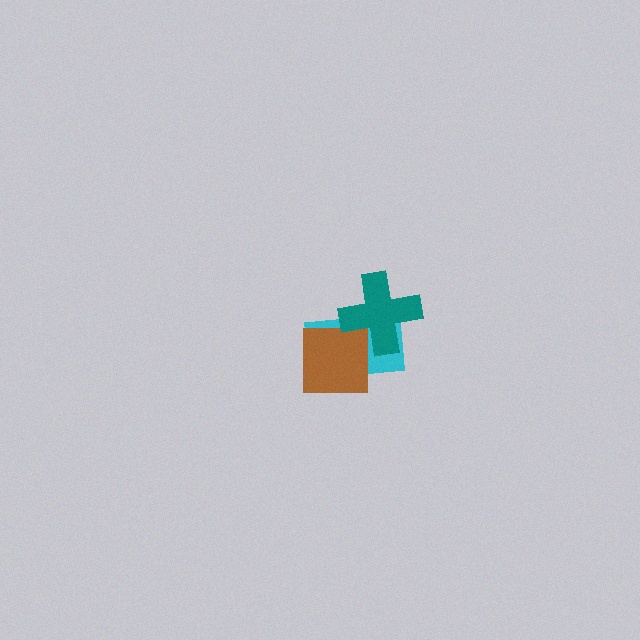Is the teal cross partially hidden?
No, no other shape covers it.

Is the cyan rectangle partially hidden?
Yes, it is partially covered by another shape.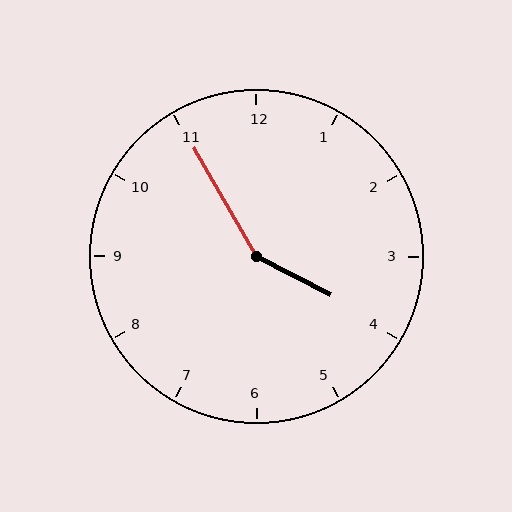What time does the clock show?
3:55.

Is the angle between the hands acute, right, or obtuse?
It is obtuse.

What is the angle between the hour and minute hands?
Approximately 148 degrees.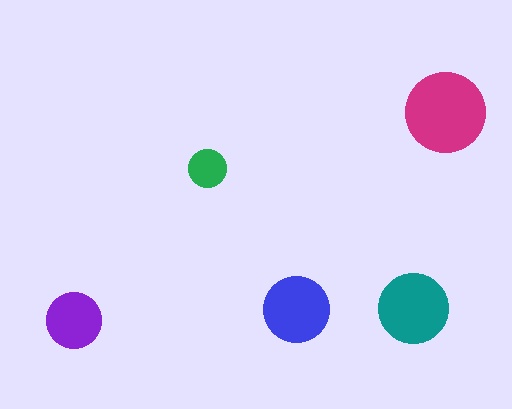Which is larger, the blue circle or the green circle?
The blue one.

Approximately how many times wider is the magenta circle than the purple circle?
About 1.5 times wider.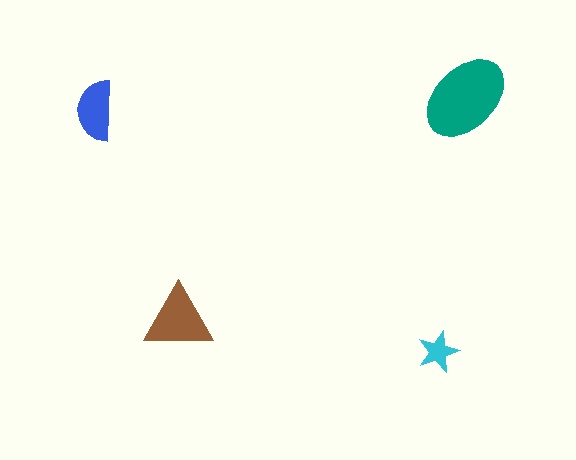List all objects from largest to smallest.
The teal ellipse, the brown triangle, the blue semicircle, the cyan star.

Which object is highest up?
The teal ellipse is topmost.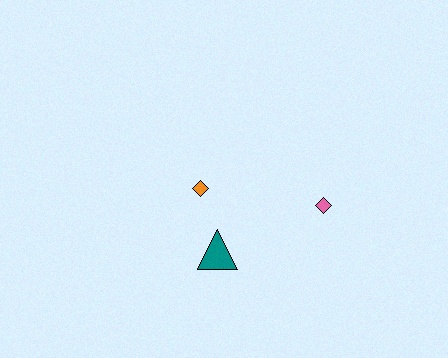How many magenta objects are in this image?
There are no magenta objects.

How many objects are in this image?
There are 3 objects.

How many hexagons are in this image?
There are no hexagons.